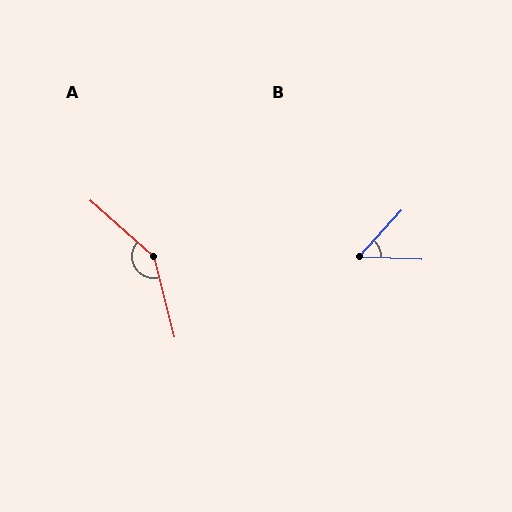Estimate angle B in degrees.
Approximately 50 degrees.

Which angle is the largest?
A, at approximately 146 degrees.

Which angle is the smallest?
B, at approximately 50 degrees.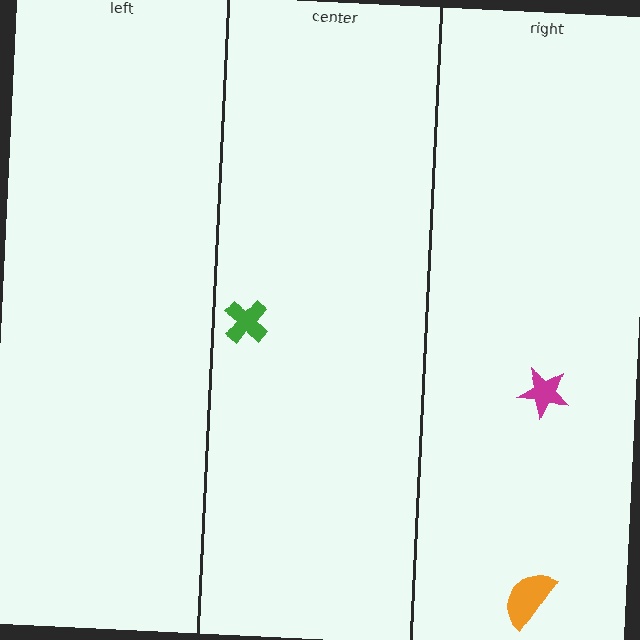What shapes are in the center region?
The green cross.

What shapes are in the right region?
The magenta star, the orange semicircle.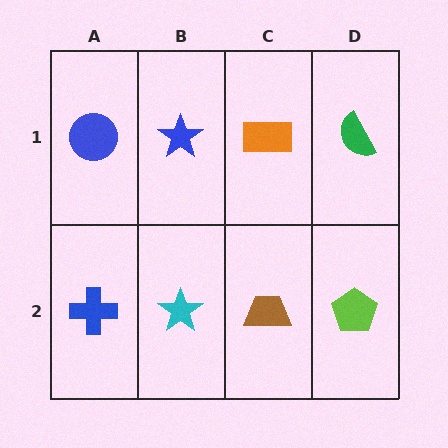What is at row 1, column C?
An orange rectangle.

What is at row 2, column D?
A lime pentagon.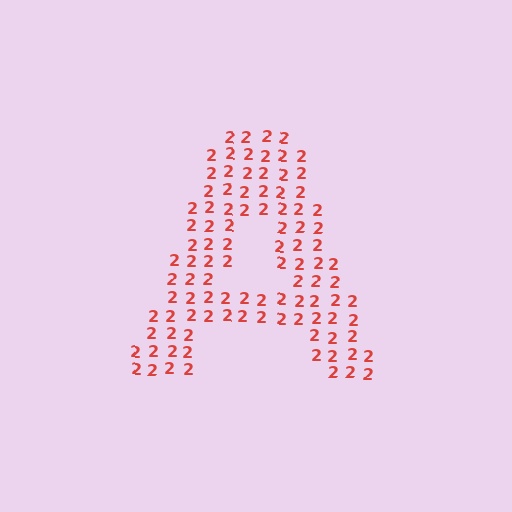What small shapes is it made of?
It is made of small digit 2's.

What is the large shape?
The large shape is the letter A.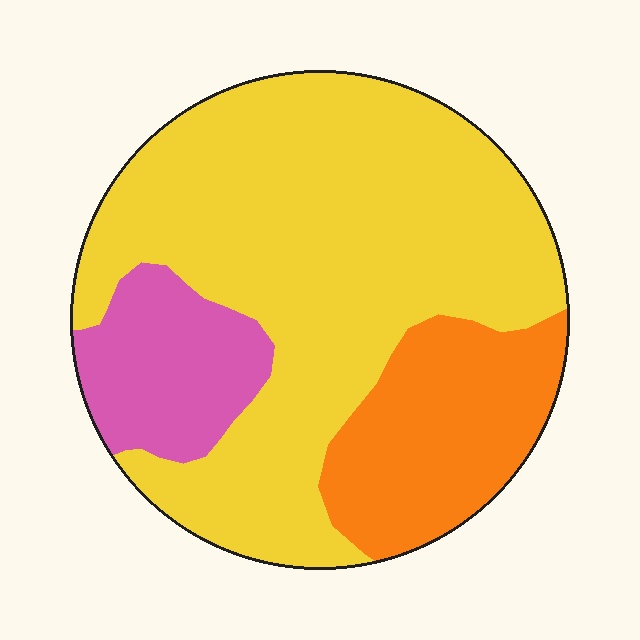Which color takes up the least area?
Pink, at roughly 15%.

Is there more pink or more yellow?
Yellow.